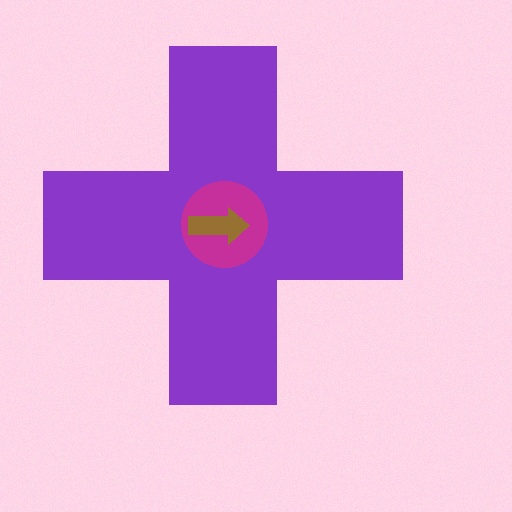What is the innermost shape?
The brown arrow.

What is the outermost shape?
The purple cross.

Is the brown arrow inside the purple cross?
Yes.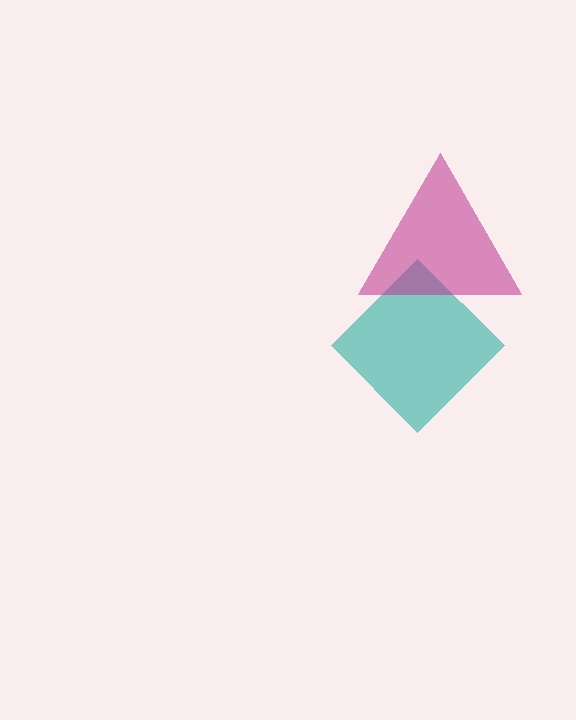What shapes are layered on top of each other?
The layered shapes are: a teal diamond, a magenta triangle.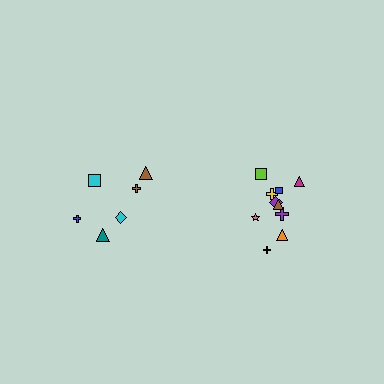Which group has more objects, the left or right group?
The right group.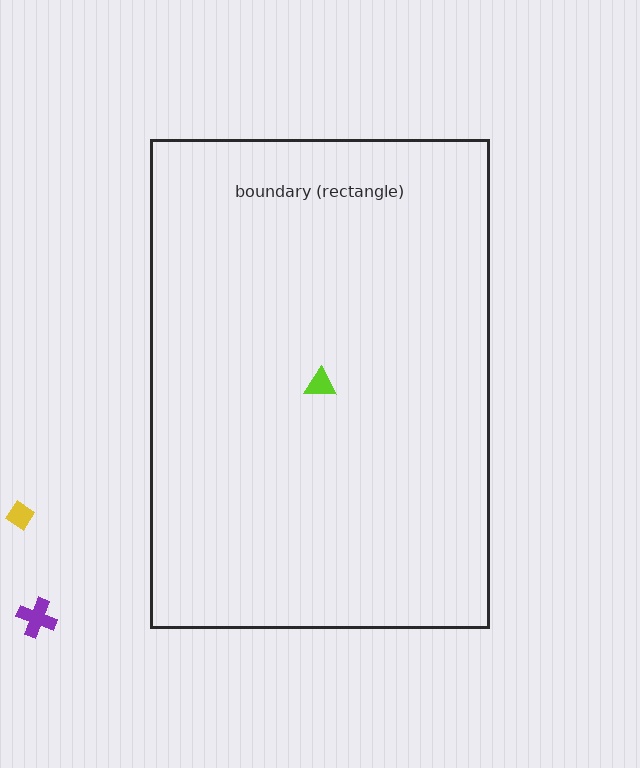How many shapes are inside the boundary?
1 inside, 2 outside.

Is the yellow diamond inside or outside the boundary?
Outside.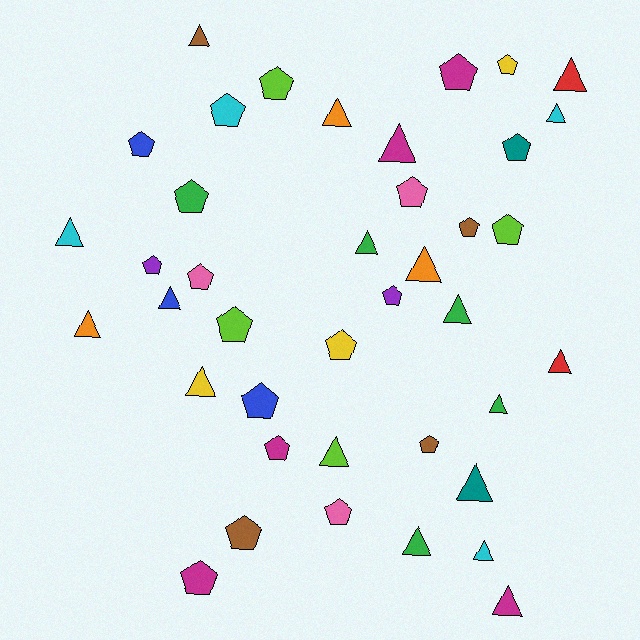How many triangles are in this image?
There are 19 triangles.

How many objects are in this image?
There are 40 objects.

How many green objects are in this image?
There are 5 green objects.